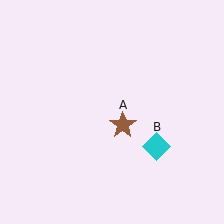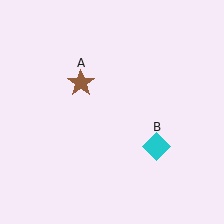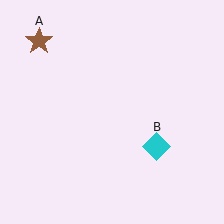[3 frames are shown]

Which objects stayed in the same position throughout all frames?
Cyan diamond (object B) remained stationary.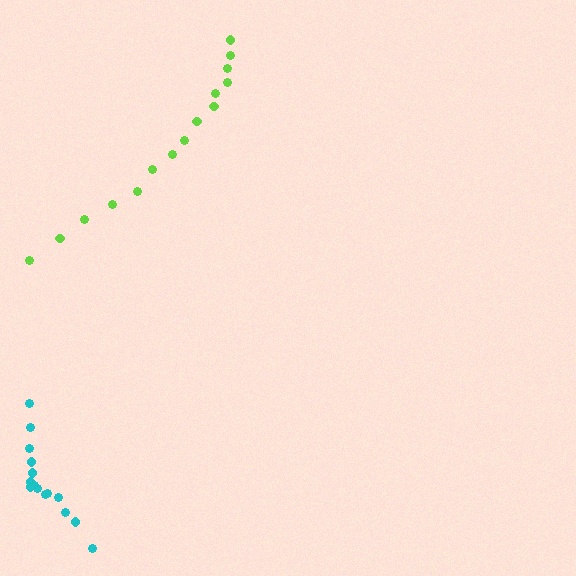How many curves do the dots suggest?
There are 2 distinct paths.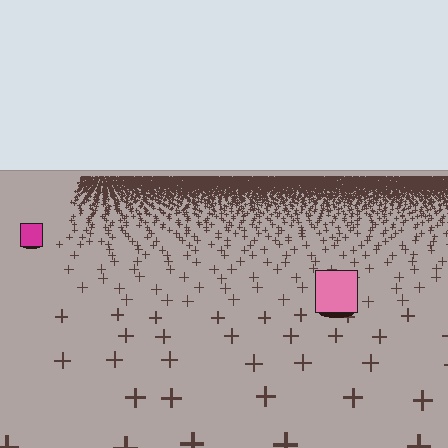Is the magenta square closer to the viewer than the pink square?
No. The pink square is closer — you can tell from the texture gradient: the ground texture is coarser near it.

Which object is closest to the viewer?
The pink square is closest. The texture marks near it are larger and more spread out.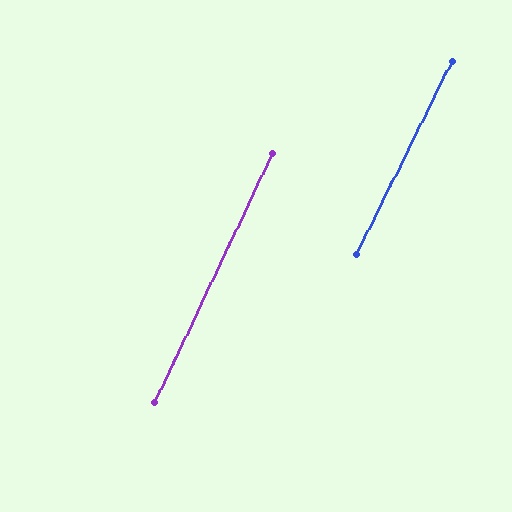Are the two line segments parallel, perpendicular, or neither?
Parallel — their directions differ by only 1.1°.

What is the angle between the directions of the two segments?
Approximately 1 degree.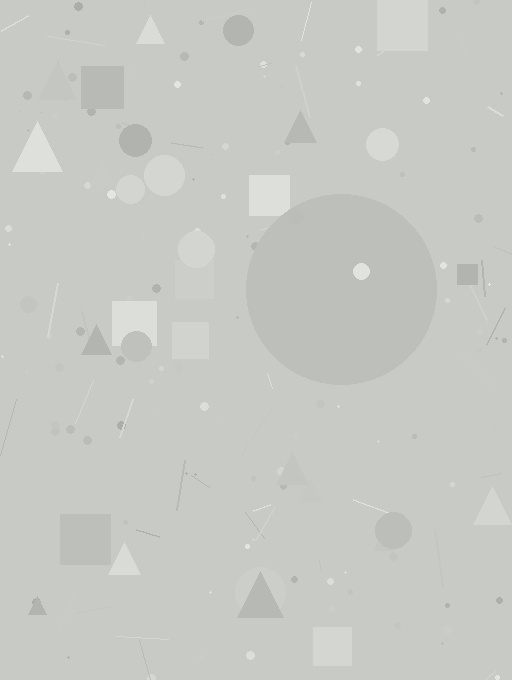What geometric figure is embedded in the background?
A circle is embedded in the background.